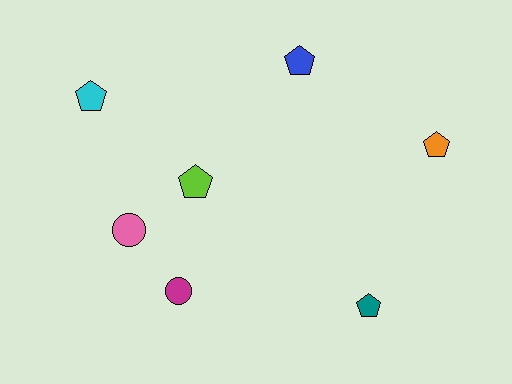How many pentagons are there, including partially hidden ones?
There are 5 pentagons.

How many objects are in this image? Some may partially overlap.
There are 7 objects.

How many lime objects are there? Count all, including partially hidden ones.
There is 1 lime object.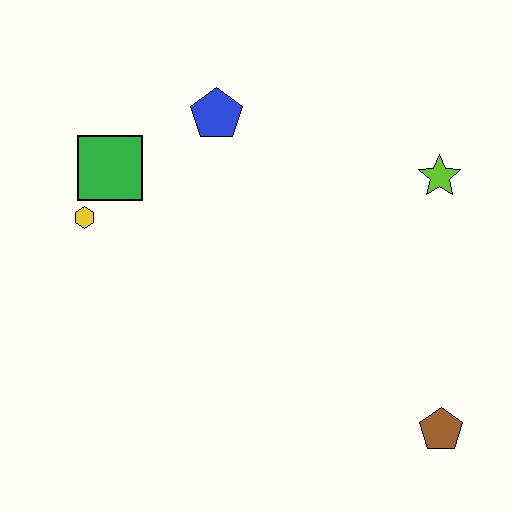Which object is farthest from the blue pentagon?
The brown pentagon is farthest from the blue pentagon.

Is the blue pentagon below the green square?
No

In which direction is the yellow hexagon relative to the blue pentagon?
The yellow hexagon is to the left of the blue pentagon.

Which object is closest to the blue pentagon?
The green square is closest to the blue pentagon.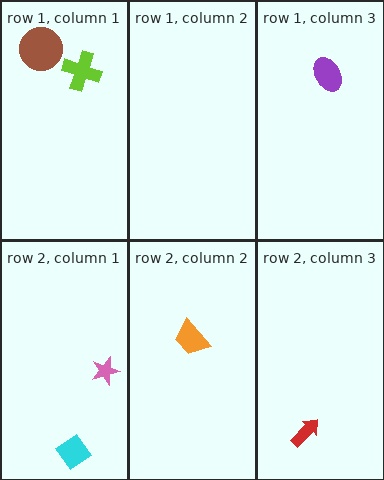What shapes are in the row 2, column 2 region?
The orange trapezoid.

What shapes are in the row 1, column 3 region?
The purple ellipse.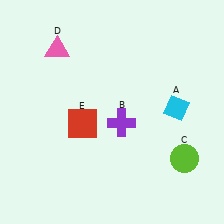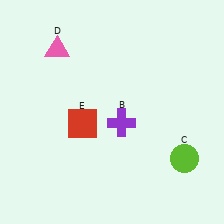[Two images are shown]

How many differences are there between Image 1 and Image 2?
There is 1 difference between the two images.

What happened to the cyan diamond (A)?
The cyan diamond (A) was removed in Image 2. It was in the top-right area of Image 1.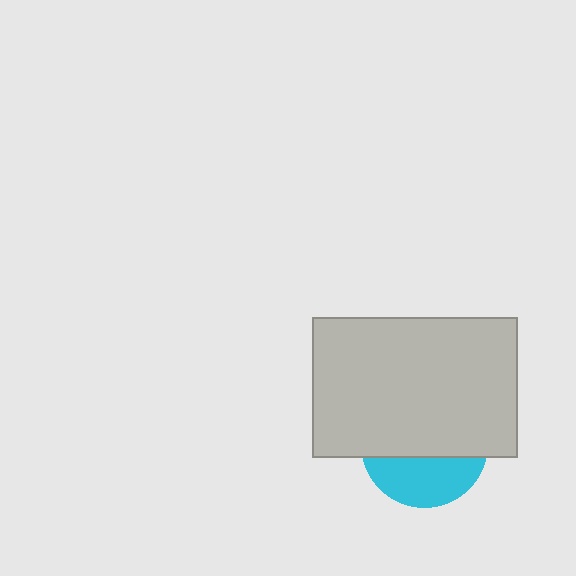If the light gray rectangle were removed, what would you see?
You would see the complete cyan circle.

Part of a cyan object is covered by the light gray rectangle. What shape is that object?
It is a circle.